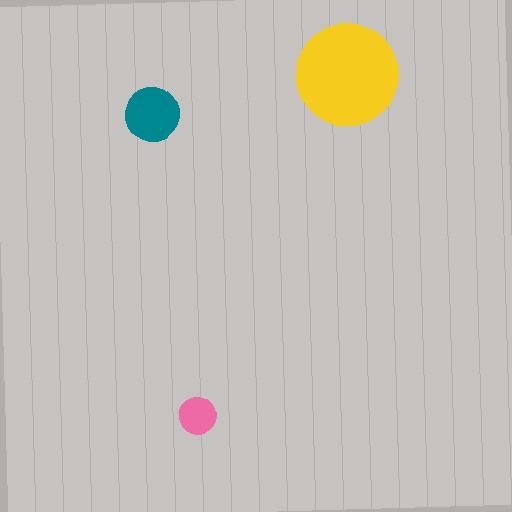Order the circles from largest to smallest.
the yellow one, the teal one, the pink one.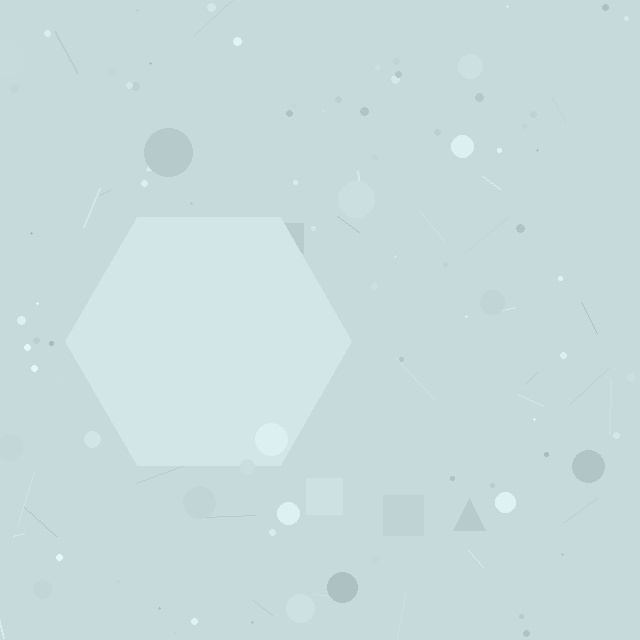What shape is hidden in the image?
A hexagon is hidden in the image.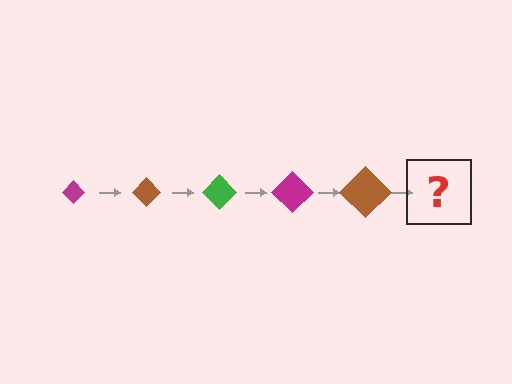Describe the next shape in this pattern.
It should be a green diamond, larger than the previous one.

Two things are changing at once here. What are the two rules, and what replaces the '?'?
The two rules are that the diamond grows larger each step and the color cycles through magenta, brown, and green. The '?' should be a green diamond, larger than the previous one.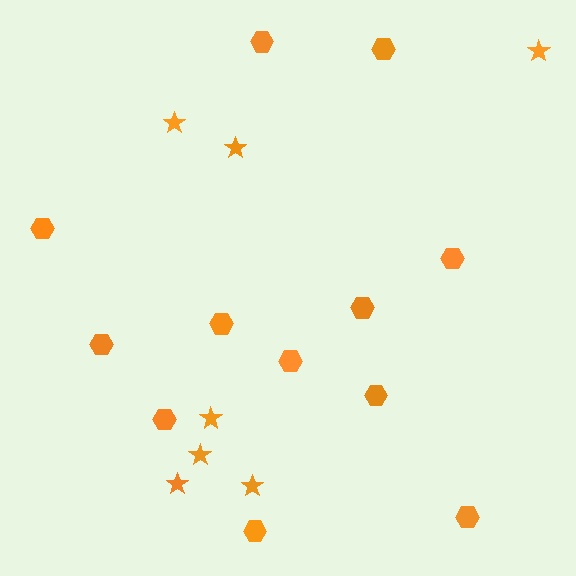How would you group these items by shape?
There are 2 groups: one group of hexagons (12) and one group of stars (7).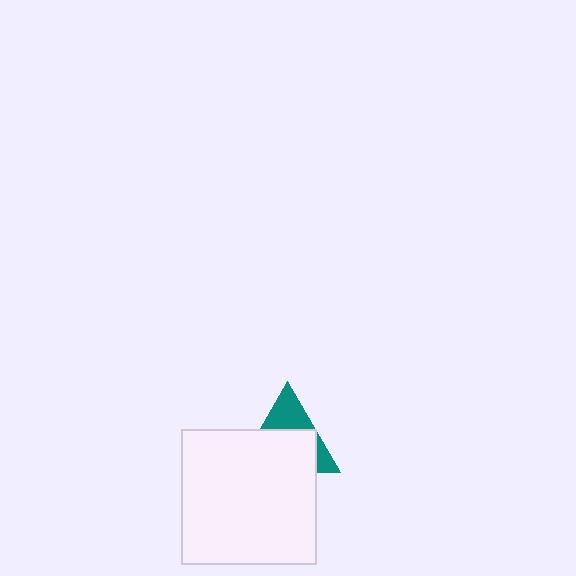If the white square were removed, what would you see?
You would see the complete teal triangle.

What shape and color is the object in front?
The object in front is a white square.